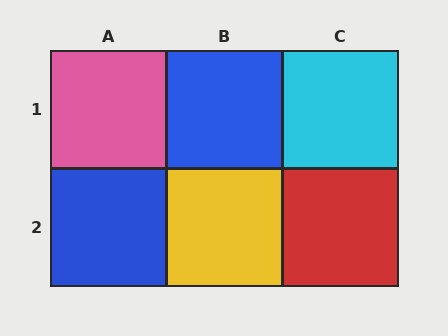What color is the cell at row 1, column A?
Pink.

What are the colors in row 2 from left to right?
Blue, yellow, red.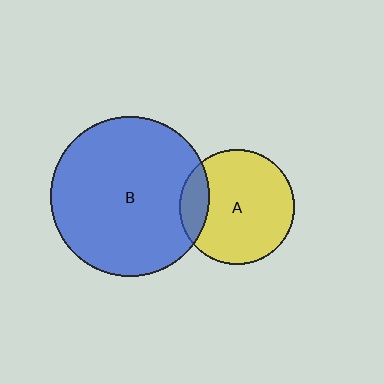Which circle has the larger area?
Circle B (blue).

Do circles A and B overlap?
Yes.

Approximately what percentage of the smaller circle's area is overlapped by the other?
Approximately 15%.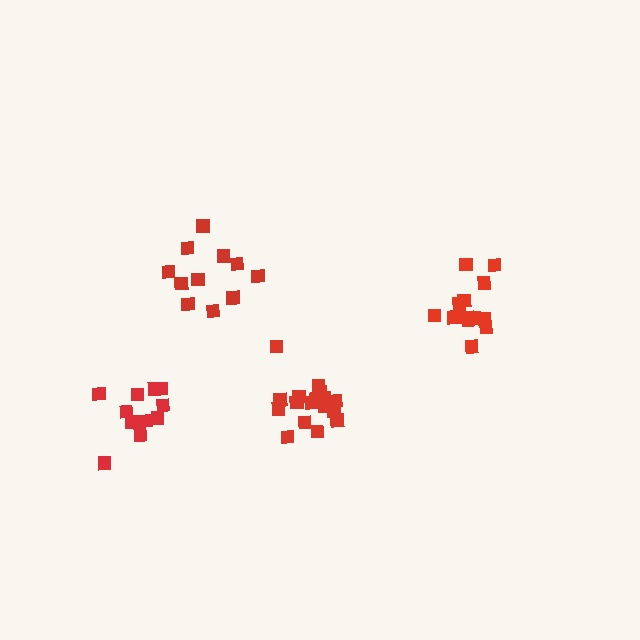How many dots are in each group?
Group 1: 17 dots, Group 2: 11 dots, Group 3: 12 dots, Group 4: 15 dots (55 total).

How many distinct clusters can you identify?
There are 4 distinct clusters.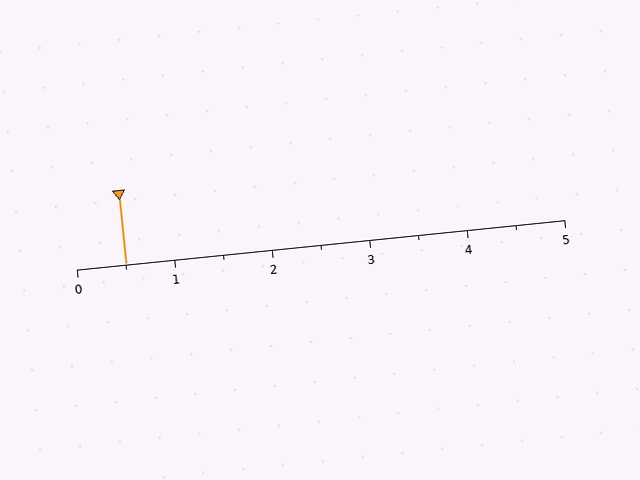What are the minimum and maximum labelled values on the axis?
The axis runs from 0 to 5.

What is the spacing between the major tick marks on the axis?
The major ticks are spaced 1 apart.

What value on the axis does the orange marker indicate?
The marker indicates approximately 0.5.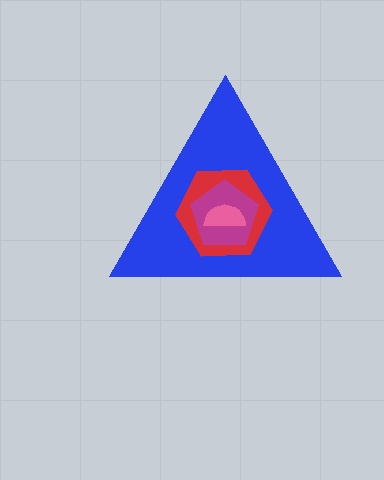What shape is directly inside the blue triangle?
The red hexagon.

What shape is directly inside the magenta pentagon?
The pink semicircle.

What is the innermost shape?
The pink semicircle.